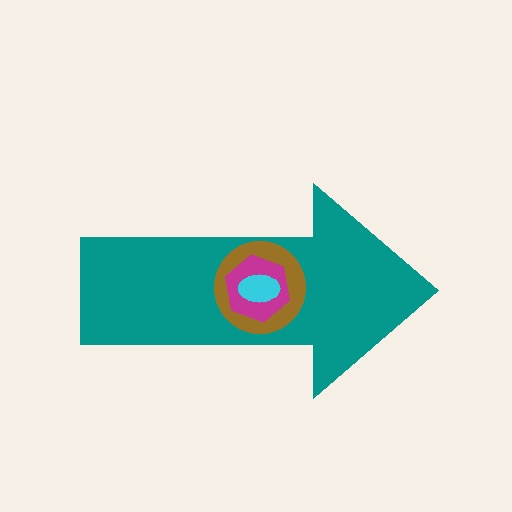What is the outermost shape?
The teal arrow.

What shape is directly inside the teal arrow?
The brown circle.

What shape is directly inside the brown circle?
The magenta hexagon.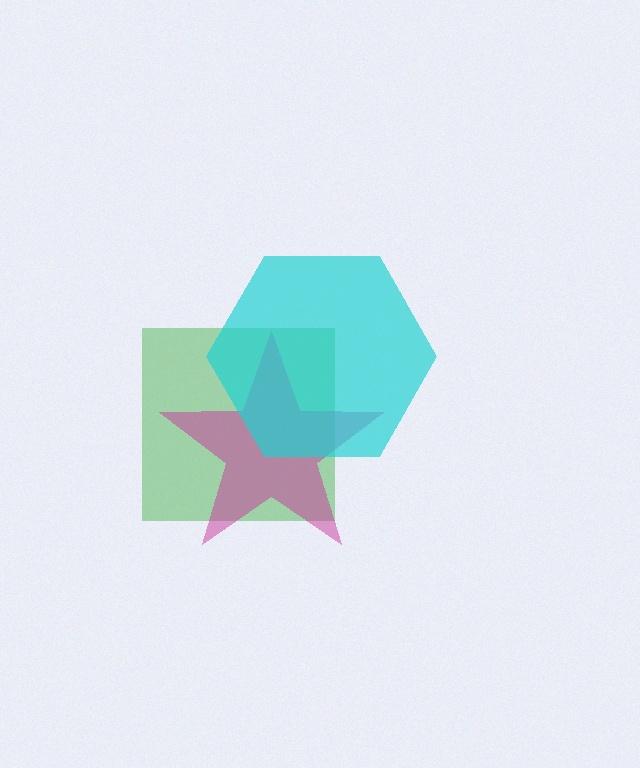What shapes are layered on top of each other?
The layered shapes are: a green square, a magenta star, a cyan hexagon.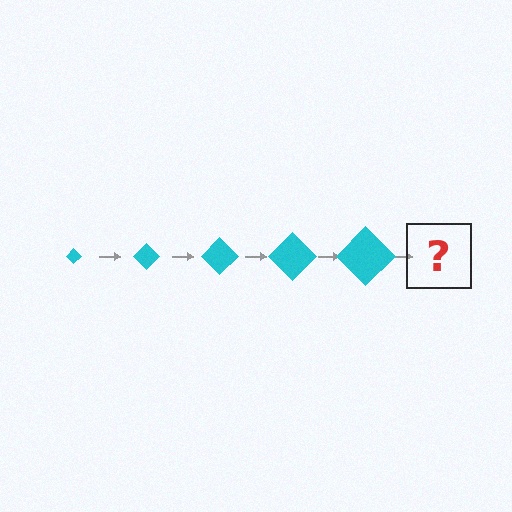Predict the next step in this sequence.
The next step is a cyan diamond, larger than the previous one.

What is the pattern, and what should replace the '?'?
The pattern is that the diamond gets progressively larger each step. The '?' should be a cyan diamond, larger than the previous one.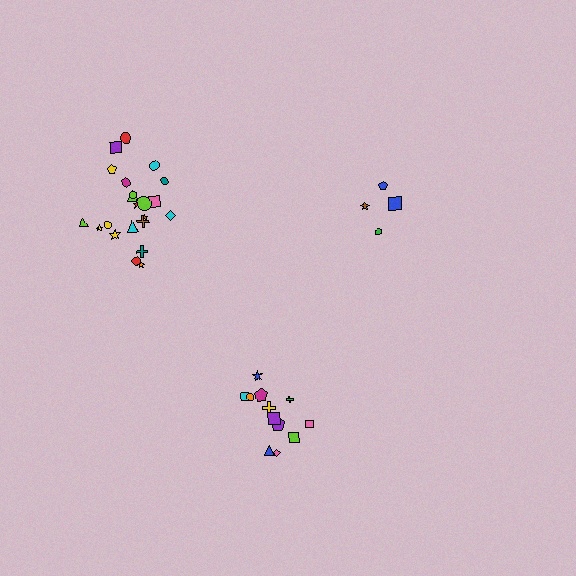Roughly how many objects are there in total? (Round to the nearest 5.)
Roughly 40 objects in total.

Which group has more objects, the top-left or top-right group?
The top-left group.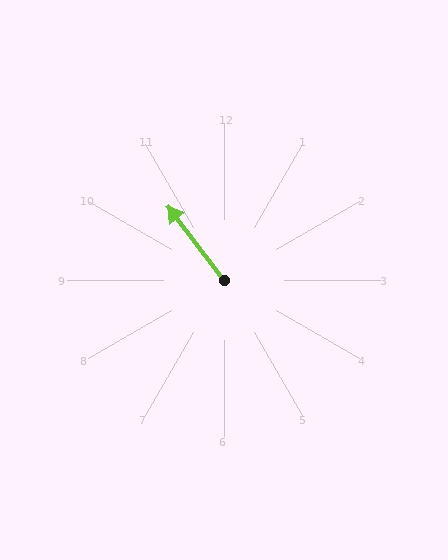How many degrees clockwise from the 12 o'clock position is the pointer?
Approximately 323 degrees.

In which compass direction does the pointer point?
Northwest.